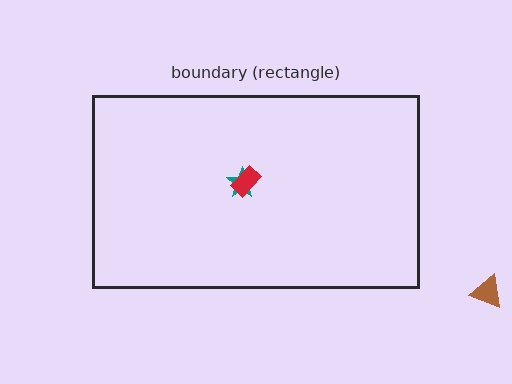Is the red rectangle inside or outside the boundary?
Inside.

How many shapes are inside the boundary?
2 inside, 1 outside.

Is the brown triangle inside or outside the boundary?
Outside.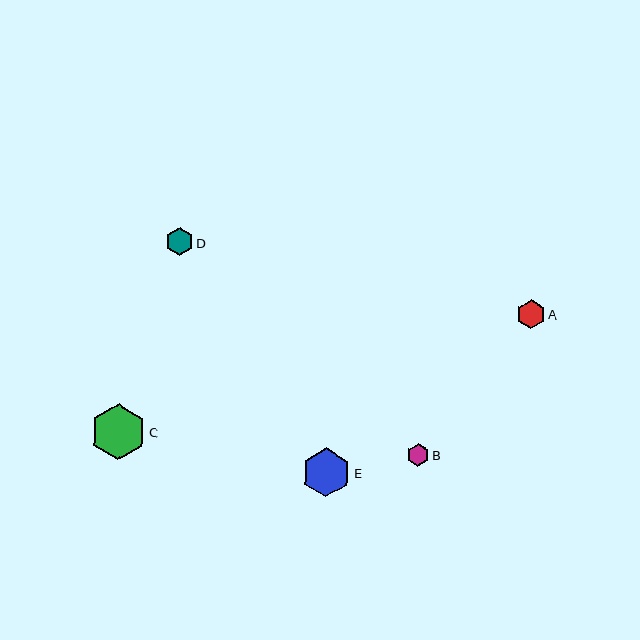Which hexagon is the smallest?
Hexagon B is the smallest with a size of approximately 22 pixels.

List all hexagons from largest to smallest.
From largest to smallest: C, E, A, D, B.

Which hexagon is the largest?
Hexagon C is the largest with a size of approximately 56 pixels.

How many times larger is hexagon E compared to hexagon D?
Hexagon E is approximately 1.7 times the size of hexagon D.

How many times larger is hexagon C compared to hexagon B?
Hexagon C is approximately 2.5 times the size of hexagon B.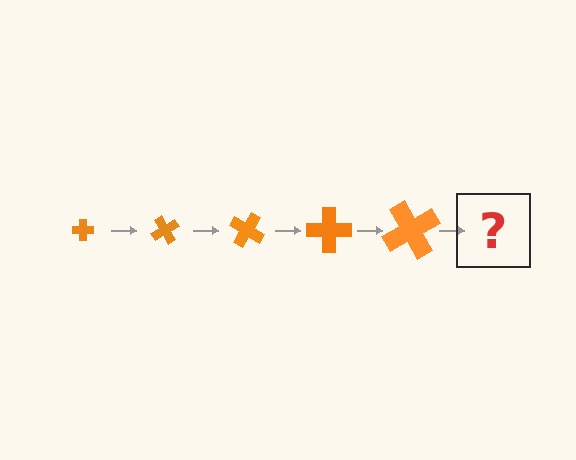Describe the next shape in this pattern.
It should be a cross, larger than the previous one and rotated 300 degrees from the start.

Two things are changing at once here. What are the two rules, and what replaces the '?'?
The two rules are that the cross grows larger each step and it rotates 60 degrees each step. The '?' should be a cross, larger than the previous one and rotated 300 degrees from the start.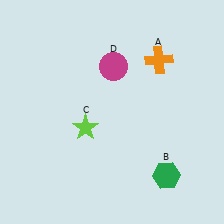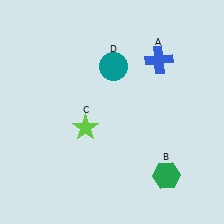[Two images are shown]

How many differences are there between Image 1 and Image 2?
There are 2 differences between the two images.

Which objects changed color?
A changed from orange to blue. D changed from magenta to teal.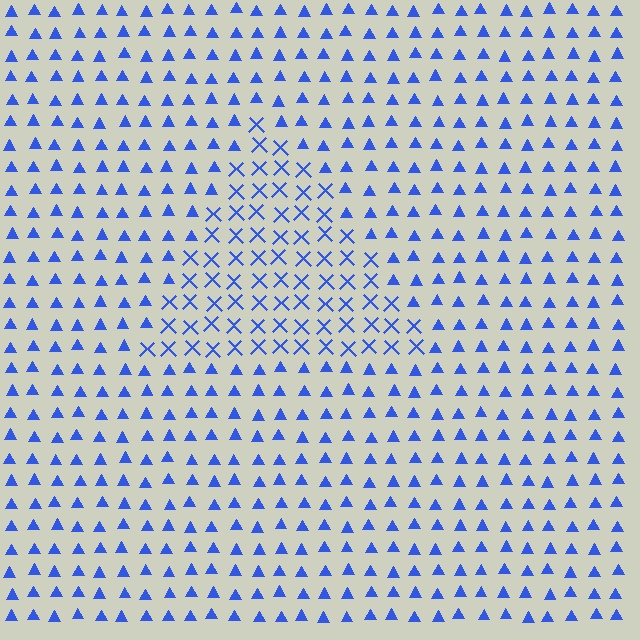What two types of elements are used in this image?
The image uses X marks inside the triangle region and triangles outside it.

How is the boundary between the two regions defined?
The boundary is defined by a change in element shape: X marks inside vs. triangles outside. All elements share the same color and spacing.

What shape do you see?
I see a triangle.